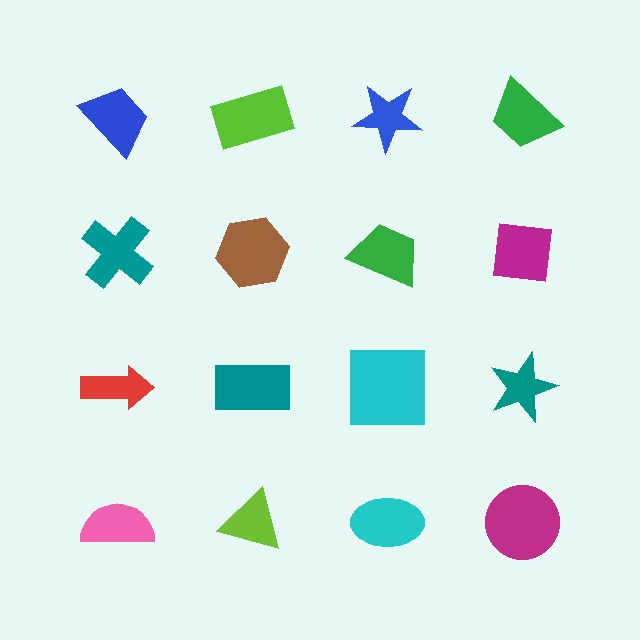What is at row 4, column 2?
A lime triangle.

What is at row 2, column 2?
A brown hexagon.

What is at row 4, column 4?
A magenta circle.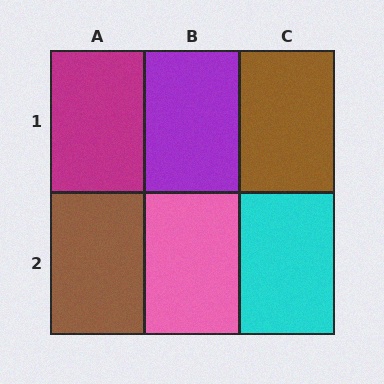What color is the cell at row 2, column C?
Cyan.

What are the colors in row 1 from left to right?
Magenta, purple, brown.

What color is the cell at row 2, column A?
Brown.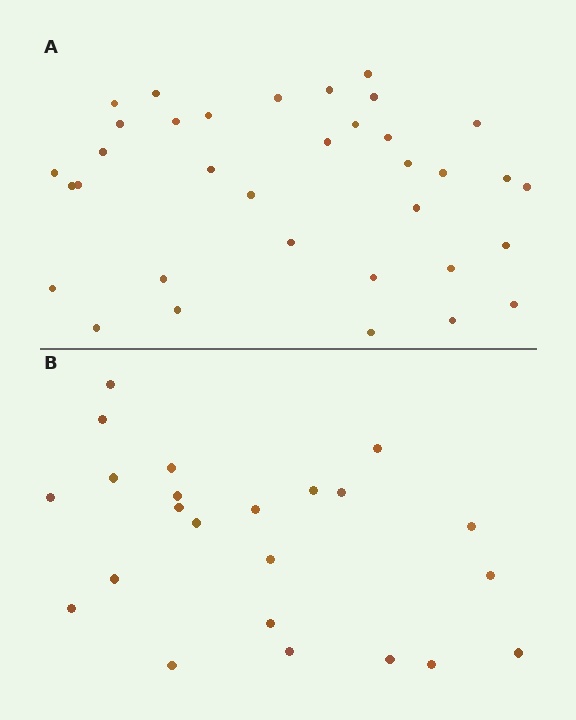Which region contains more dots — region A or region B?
Region A (the top region) has more dots.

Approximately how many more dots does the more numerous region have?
Region A has roughly 12 or so more dots than region B.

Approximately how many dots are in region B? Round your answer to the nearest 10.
About 20 dots. (The exact count is 23, which rounds to 20.)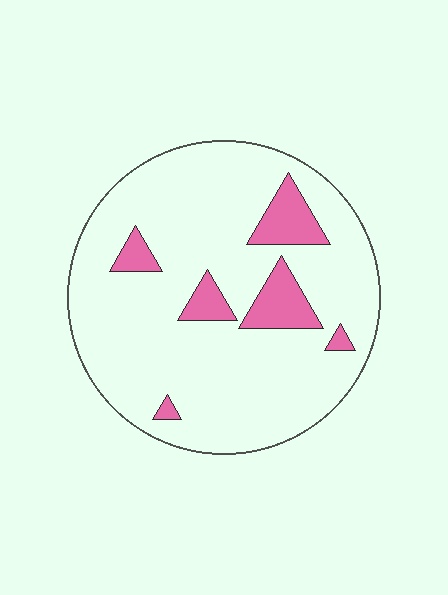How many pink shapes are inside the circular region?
6.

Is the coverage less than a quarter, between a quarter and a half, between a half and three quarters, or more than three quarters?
Less than a quarter.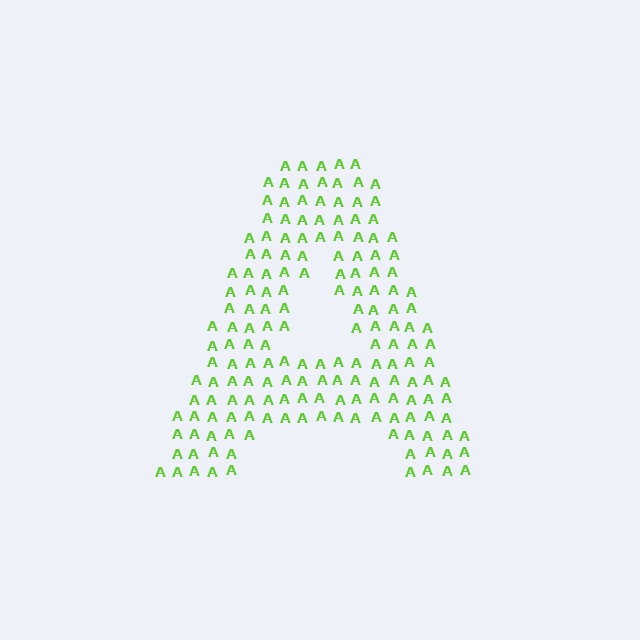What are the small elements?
The small elements are letter A's.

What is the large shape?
The large shape is the letter A.